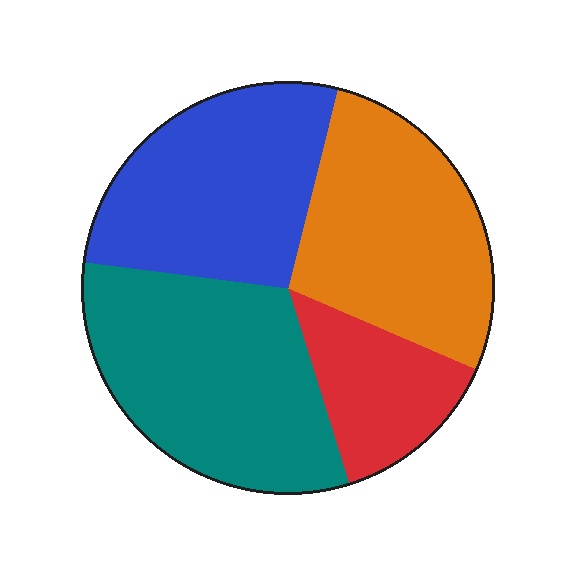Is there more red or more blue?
Blue.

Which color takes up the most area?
Teal, at roughly 30%.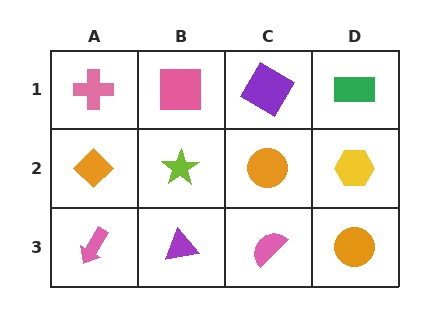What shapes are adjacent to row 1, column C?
An orange circle (row 2, column C), a pink square (row 1, column B), a green rectangle (row 1, column D).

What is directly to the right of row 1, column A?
A pink square.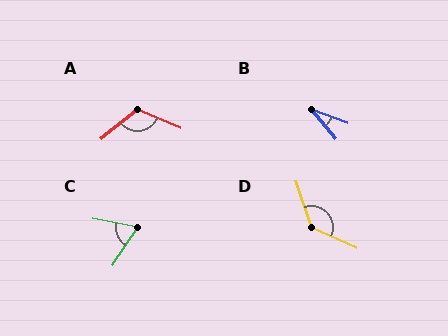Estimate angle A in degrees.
Approximately 118 degrees.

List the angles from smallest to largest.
B (30°), C (68°), A (118°), D (133°).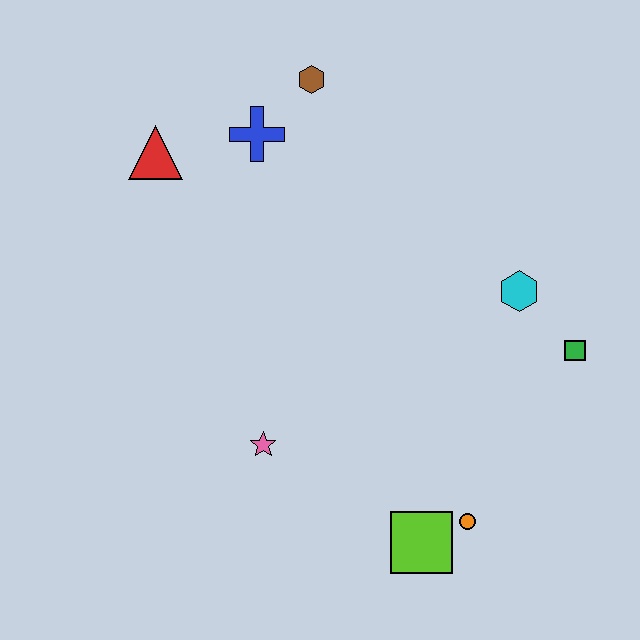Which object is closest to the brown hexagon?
The blue cross is closest to the brown hexagon.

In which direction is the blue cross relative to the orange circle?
The blue cross is above the orange circle.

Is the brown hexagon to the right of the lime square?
No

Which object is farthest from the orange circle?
The red triangle is farthest from the orange circle.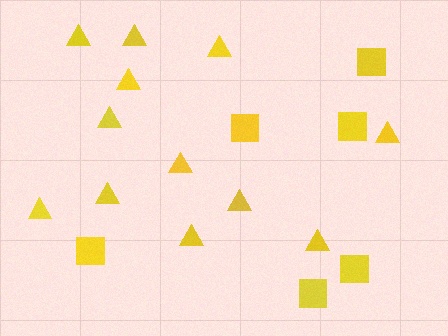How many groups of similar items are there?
There are 2 groups: one group of triangles (12) and one group of squares (6).